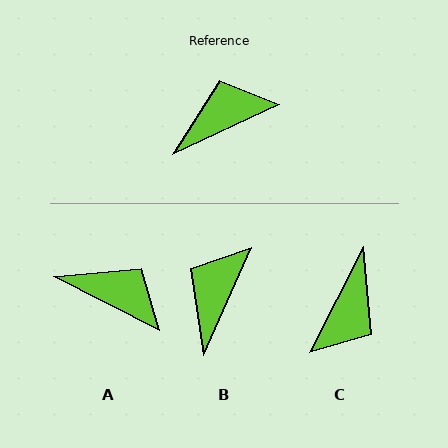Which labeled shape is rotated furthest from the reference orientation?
C, about 142 degrees away.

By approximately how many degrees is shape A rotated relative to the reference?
Approximately 52 degrees clockwise.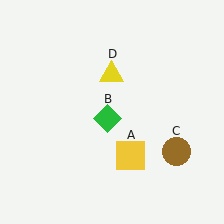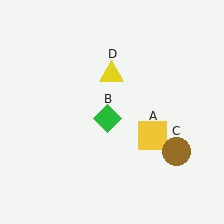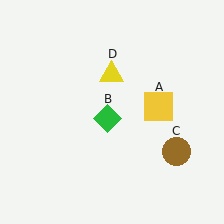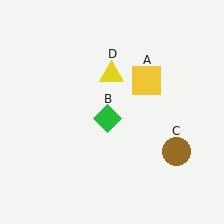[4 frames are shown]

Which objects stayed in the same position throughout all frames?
Green diamond (object B) and brown circle (object C) and yellow triangle (object D) remained stationary.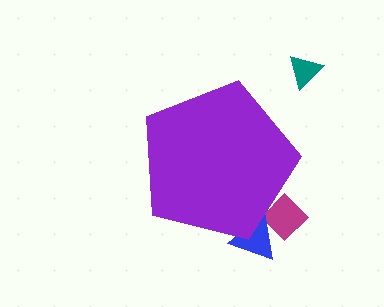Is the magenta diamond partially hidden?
Yes, the magenta diamond is partially hidden behind the purple pentagon.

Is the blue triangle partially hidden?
Yes, the blue triangle is partially hidden behind the purple pentagon.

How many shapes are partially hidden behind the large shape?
2 shapes are partially hidden.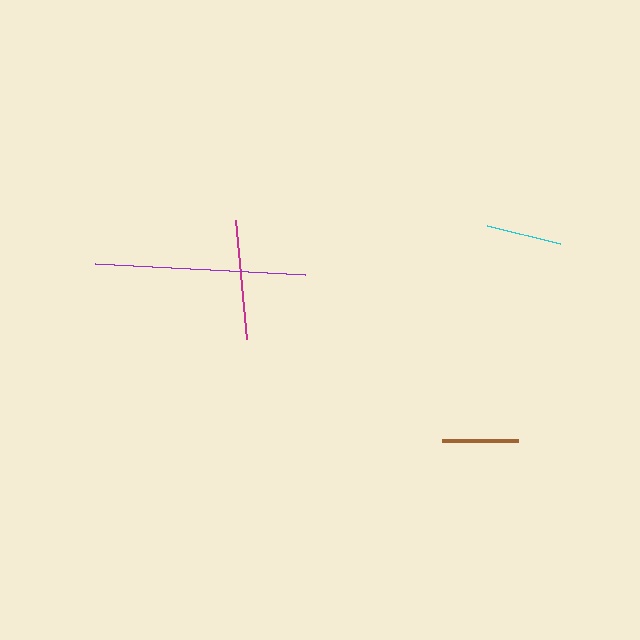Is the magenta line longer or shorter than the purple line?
The purple line is longer than the magenta line.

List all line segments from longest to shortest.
From longest to shortest: purple, magenta, brown, cyan.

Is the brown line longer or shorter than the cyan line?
The brown line is longer than the cyan line.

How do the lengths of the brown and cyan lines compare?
The brown and cyan lines are approximately the same length.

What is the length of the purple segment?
The purple segment is approximately 210 pixels long.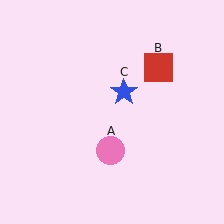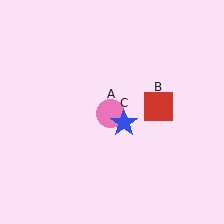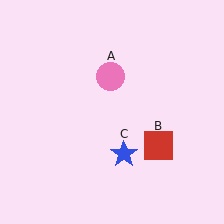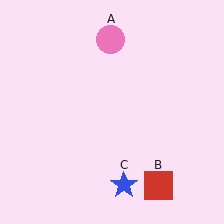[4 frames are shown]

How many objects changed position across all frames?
3 objects changed position: pink circle (object A), red square (object B), blue star (object C).